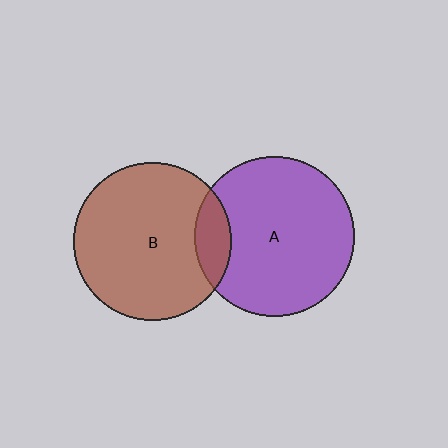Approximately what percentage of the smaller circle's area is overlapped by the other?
Approximately 15%.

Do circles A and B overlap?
Yes.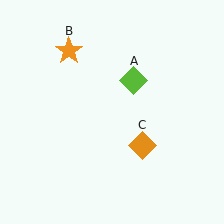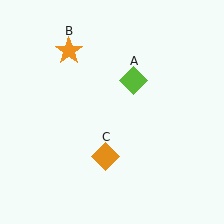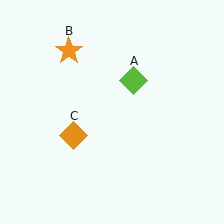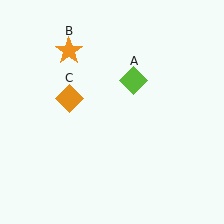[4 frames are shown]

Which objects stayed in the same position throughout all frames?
Lime diamond (object A) and orange star (object B) remained stationary.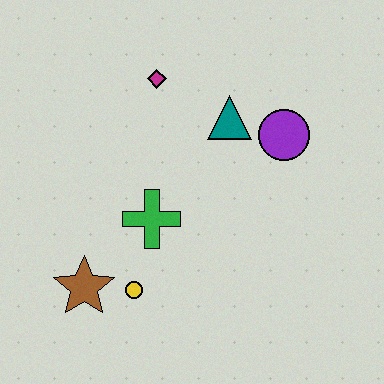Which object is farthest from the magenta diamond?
The brown star is farthest from the magenta diamond.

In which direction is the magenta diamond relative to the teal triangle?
The magenta diamond is to the left of the teal triangle.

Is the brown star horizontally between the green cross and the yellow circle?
No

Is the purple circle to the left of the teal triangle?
No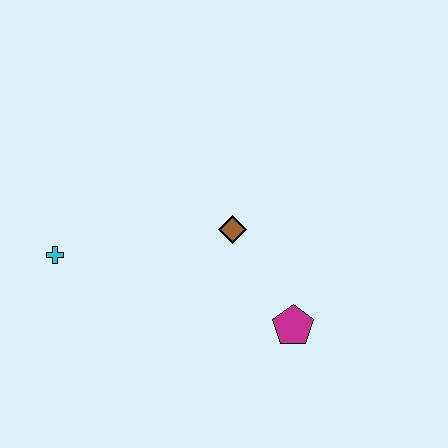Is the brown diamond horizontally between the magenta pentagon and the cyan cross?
Yes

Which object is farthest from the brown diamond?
The cyan cross is farthest from the brown diamond.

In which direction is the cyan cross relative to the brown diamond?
The cyan cross is to the left of the brown diamond.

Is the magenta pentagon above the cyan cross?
No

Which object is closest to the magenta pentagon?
The brown diamond is closest to the magenta pentagon.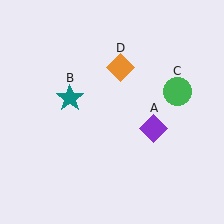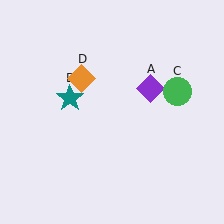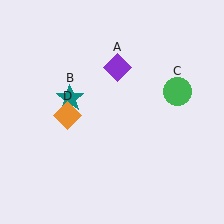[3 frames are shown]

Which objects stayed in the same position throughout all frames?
Teal star (object B) and green circle (object C) remained stationary.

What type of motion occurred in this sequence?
The purple diamond (object A), orange diamond (object D) rotated counterclockwise around the center of the scene.